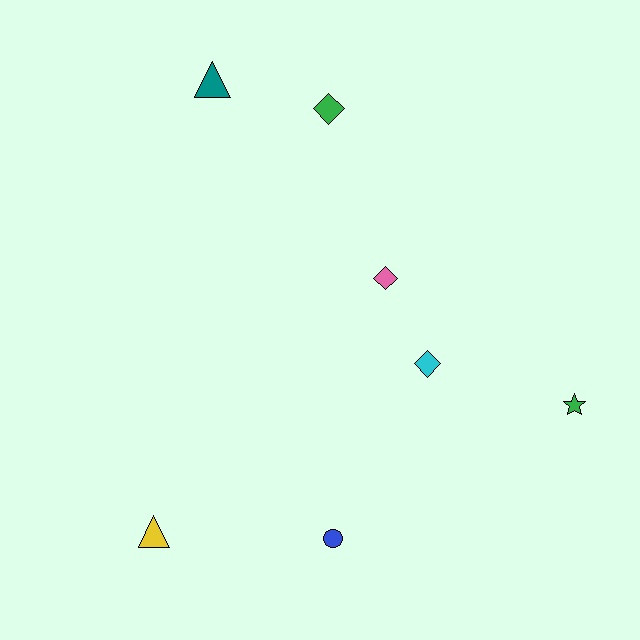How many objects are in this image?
There are 7 objects.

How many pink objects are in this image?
There is 1 pink object.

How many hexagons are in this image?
There are no hexagons.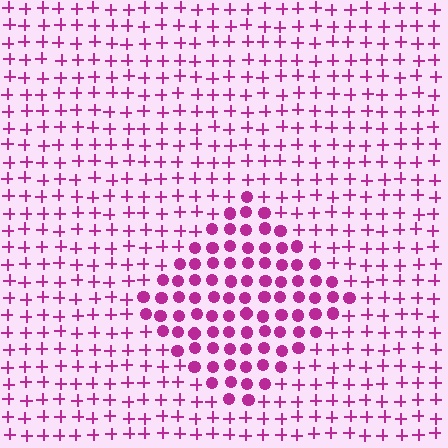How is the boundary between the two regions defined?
The boundary is defined by a change in element shape: circles inside vs. plus signs outside. All elements share the same color and spacing.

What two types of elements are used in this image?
The image uses circles inside the diamond region and plus signs outside it.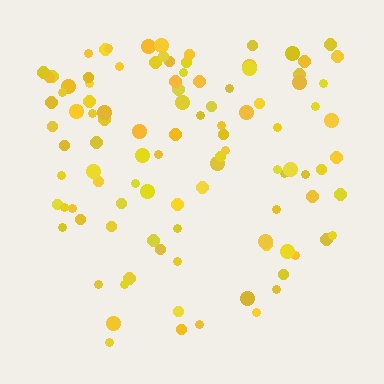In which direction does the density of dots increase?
From bottom to top, with the top side densest.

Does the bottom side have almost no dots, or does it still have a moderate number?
Still a moderate number, just noticeably fewer than the top.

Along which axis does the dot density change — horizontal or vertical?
Vertical.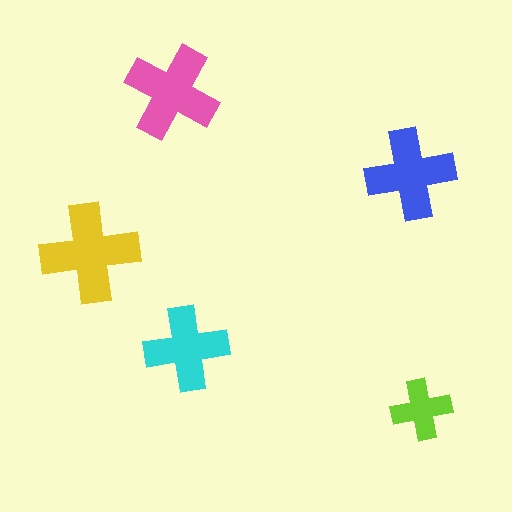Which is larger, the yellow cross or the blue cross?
The yellow one.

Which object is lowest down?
The lime cross is bottommost.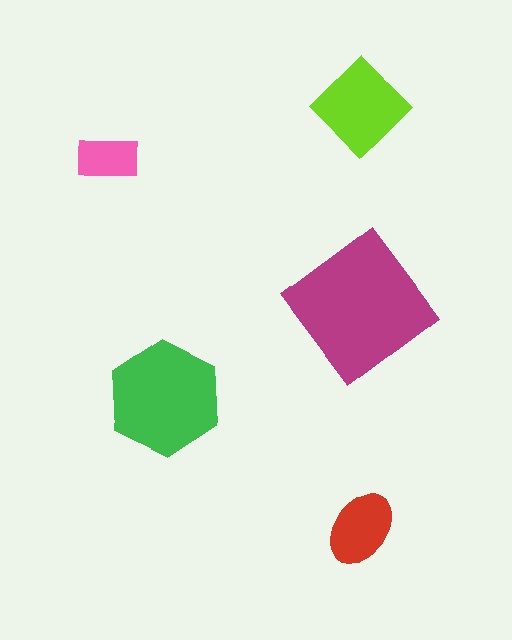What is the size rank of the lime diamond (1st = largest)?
3rd.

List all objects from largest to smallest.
The magenta diamond, the green hexagon, the lime diamond, the red ellipse, the pink rectangle.